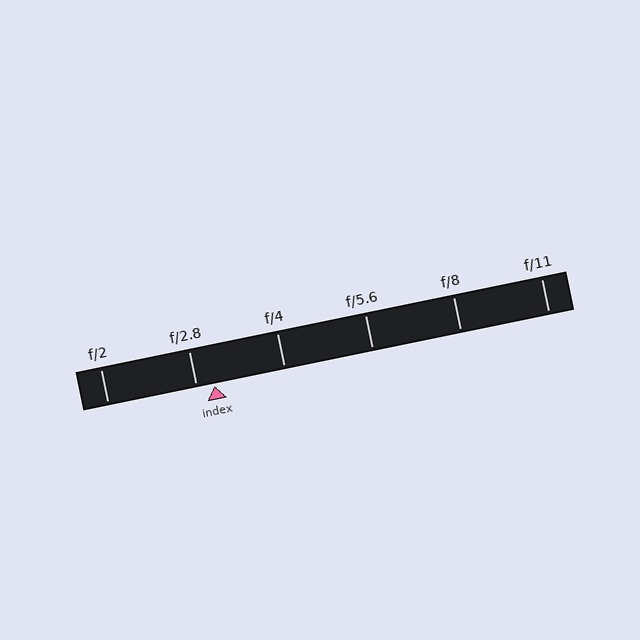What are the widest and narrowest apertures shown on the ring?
The widest aperture shown is f/2 and the narrowest is f/11.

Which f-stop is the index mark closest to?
The index mark is closest to f/2.8.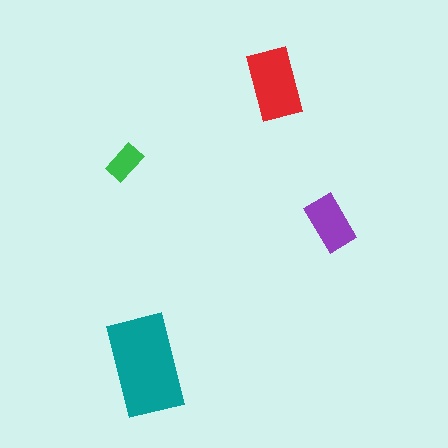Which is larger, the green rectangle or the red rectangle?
The red one.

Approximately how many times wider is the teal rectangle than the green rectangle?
About 2.5 times wider.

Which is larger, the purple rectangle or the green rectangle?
The purple one.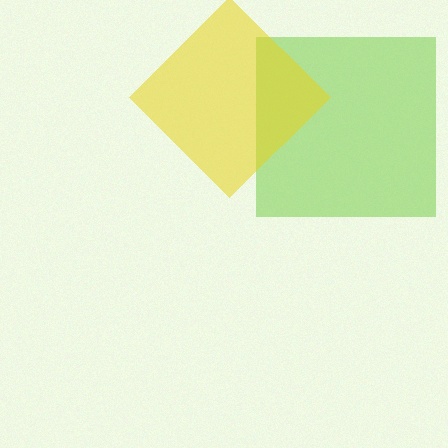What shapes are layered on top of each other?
The layered shapes are: a lime square, a yellow diamond.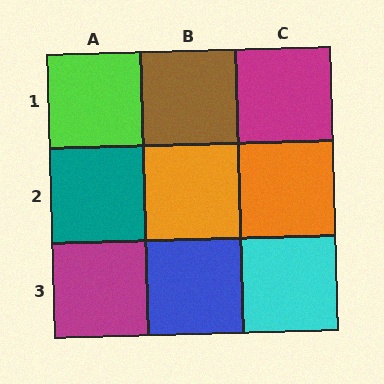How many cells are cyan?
1 cell is cyan.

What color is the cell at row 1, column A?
Lime.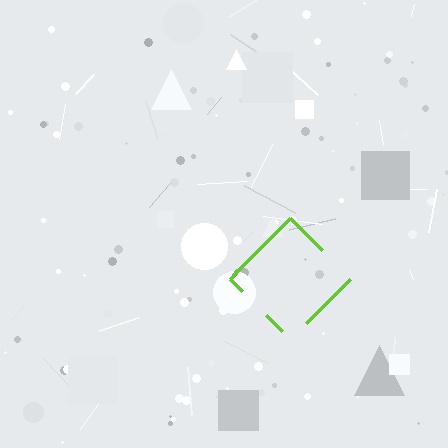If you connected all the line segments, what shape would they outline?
They would outline a diamond.